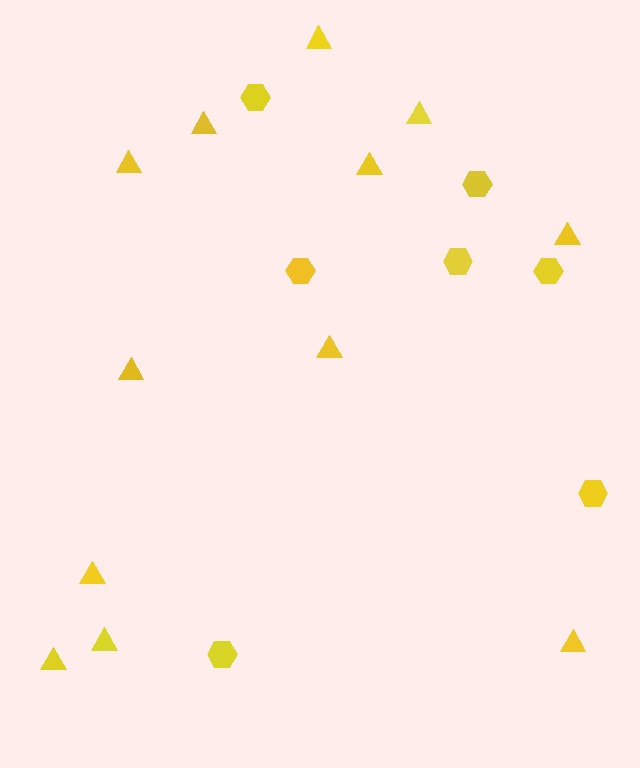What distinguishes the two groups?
There are 2 groups: one group of triangles (12) and one group of hexagons (7).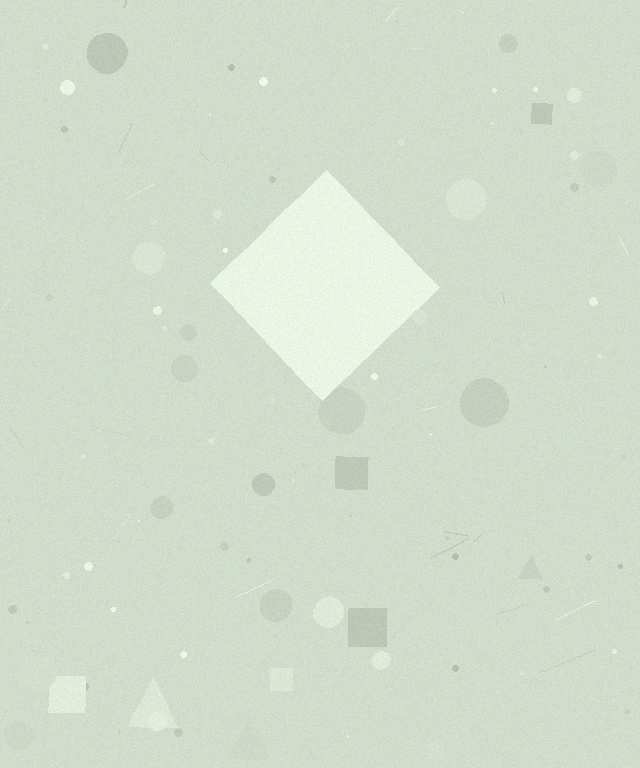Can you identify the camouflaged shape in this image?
The camouflaged shape is a diamond.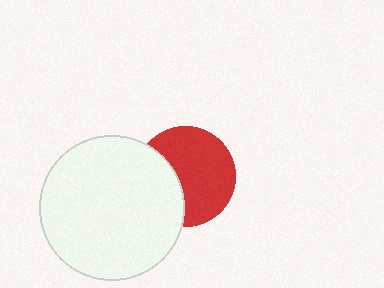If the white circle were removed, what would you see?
You would see the complete red circle.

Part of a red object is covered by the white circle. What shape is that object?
It is a circle.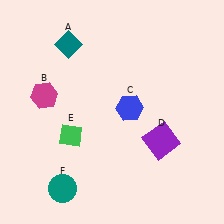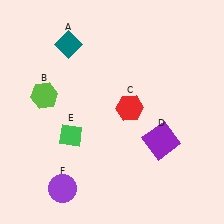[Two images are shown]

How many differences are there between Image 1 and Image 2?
There are 3 differences between the two images.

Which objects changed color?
B changed from magenta to lime. C changed from blue to red. F changed from teal to purple.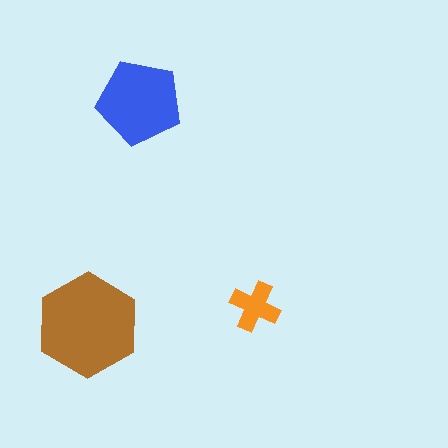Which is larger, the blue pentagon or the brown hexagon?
The brown hexagon.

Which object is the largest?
The brown hexagon.